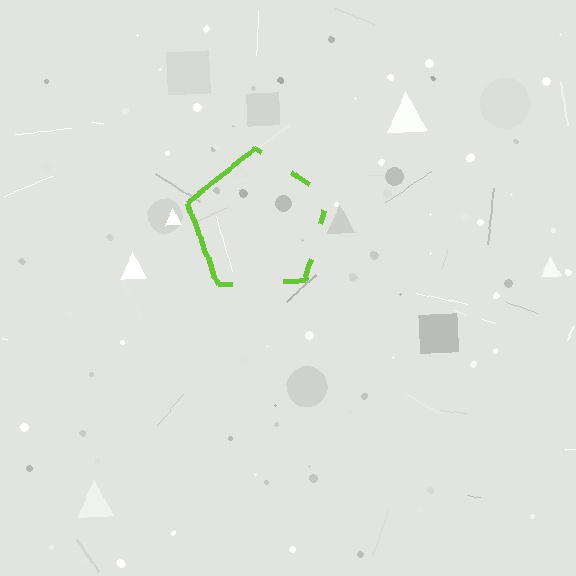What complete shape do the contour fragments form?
The contour fragments form a pentagon.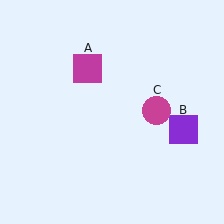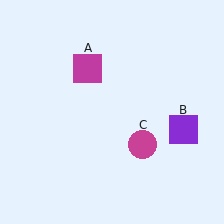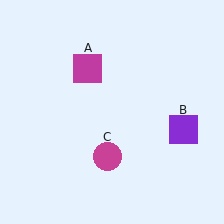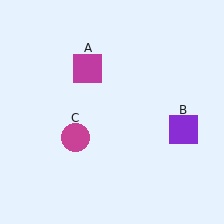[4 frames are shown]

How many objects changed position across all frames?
1 object changed position: magenta circle (object C).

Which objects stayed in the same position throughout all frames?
Magenta square (object A) and purple square (object B) remained stationary.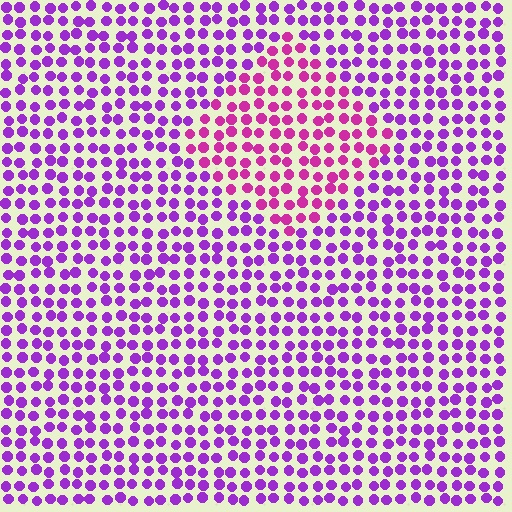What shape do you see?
I see a diamond.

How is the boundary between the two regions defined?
The boundary is defined purely by a slight shift in hue (about 34 degrees). Spacing, size, and orientation are identical on both sides.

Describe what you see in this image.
The image is filled with small purple elements in a uniform arrangement. A diamond-shaped region is visible where the elements are tinted to a slightly different hue, forming a subtle color boundary.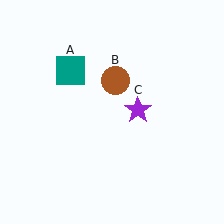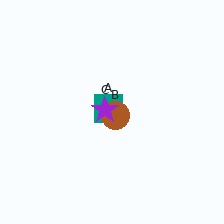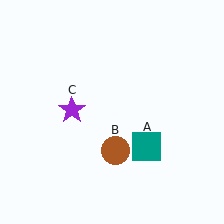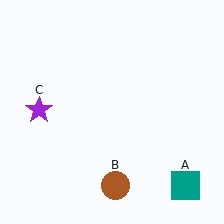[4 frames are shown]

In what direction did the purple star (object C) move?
The purple star (object C) moved left.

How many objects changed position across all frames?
3 objects changed position: teal square (object A), brown circle (object B), purple star (object C).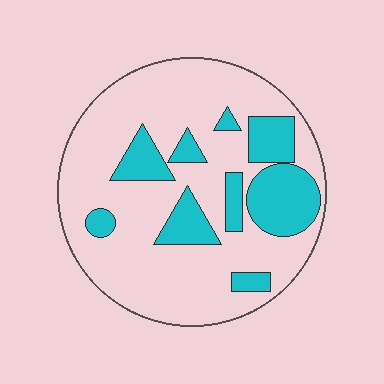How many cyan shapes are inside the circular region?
9.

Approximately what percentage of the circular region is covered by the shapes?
Approximately 25%.